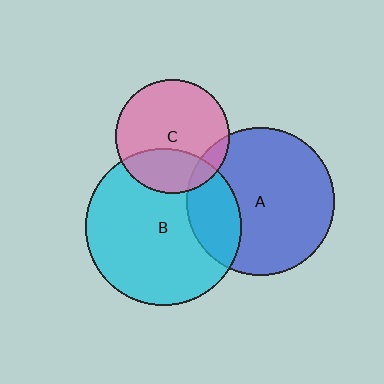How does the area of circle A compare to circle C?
Approximately 1.7 times.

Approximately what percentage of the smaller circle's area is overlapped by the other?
Approximately 30%.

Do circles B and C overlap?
Yes.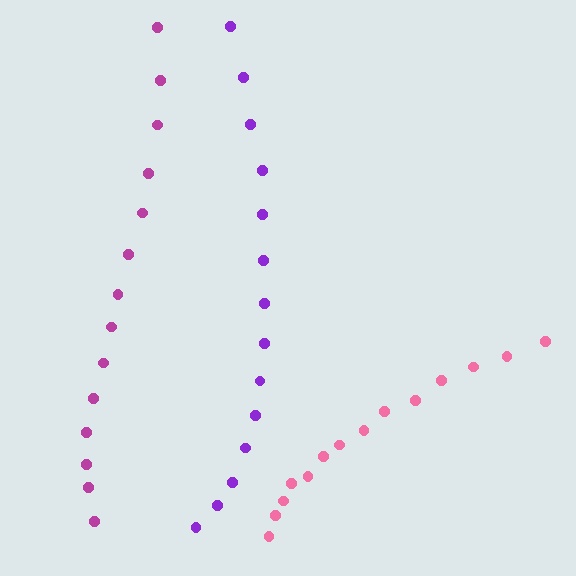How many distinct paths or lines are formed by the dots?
There are 3 distinct paths.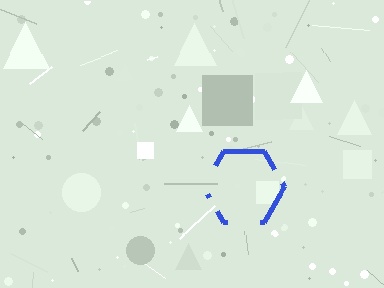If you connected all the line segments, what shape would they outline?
They would outline a hexagon.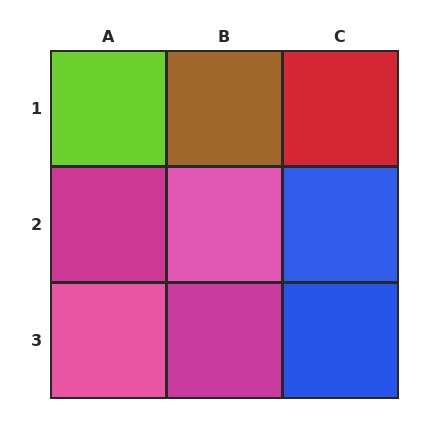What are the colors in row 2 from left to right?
Magenta, pink, blue.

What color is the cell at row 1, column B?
Brown.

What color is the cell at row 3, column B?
Magenta.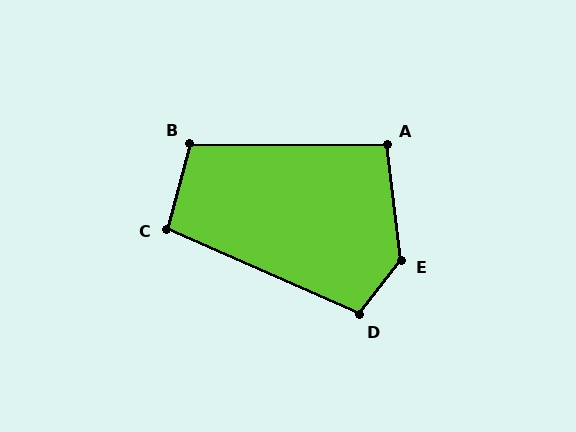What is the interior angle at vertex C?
Approximately 99 degrees (obtuse).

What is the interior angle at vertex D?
Approximately 104 degrees (obtuse).